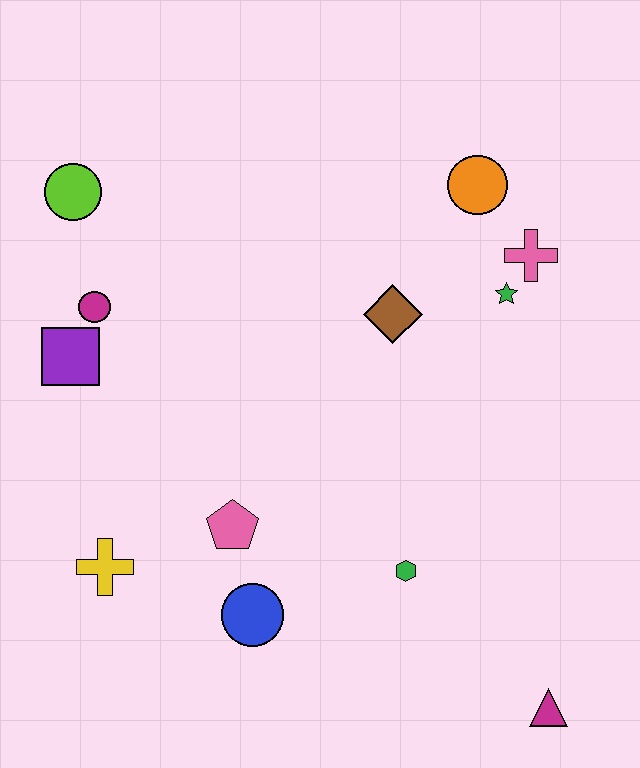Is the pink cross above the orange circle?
No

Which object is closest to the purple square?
The magenta circle is closest to the purple square.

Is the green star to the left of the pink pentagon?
No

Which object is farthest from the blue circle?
The orange circle is farthest from the blue circle.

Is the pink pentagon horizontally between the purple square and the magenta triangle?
Yes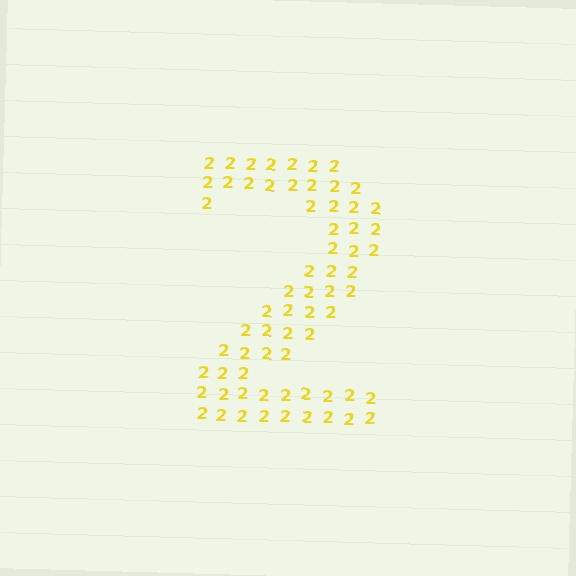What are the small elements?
The small elements are digit 2's.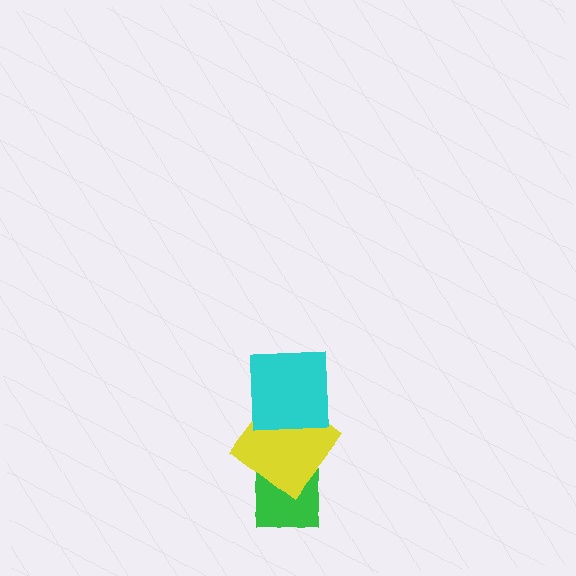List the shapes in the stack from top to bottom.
From top to bottom: the cyan square, the yellow diamond, the green square.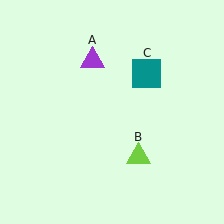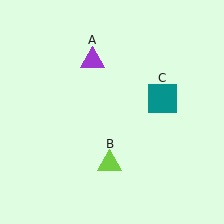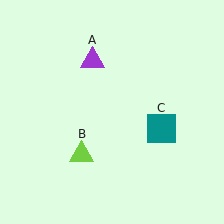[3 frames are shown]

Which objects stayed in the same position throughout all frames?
Purple triangle (object A) remained stationary.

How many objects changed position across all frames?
2 objects changed position: lime triangle (object B), teal square (object C).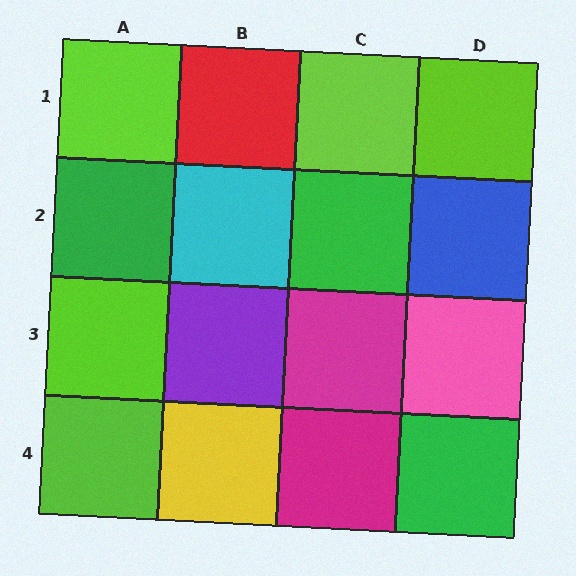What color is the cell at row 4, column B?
Yellow.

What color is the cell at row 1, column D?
Lime.